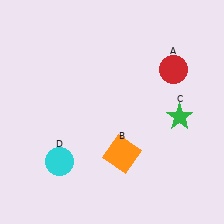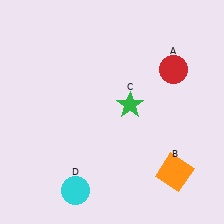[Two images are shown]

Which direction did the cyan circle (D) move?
The cyan circle (D) moved down.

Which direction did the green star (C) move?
The green star (C) moved left.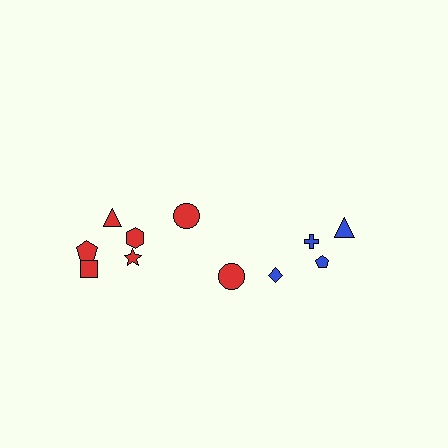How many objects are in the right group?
There are 4 objects.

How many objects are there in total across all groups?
There are 11 objects.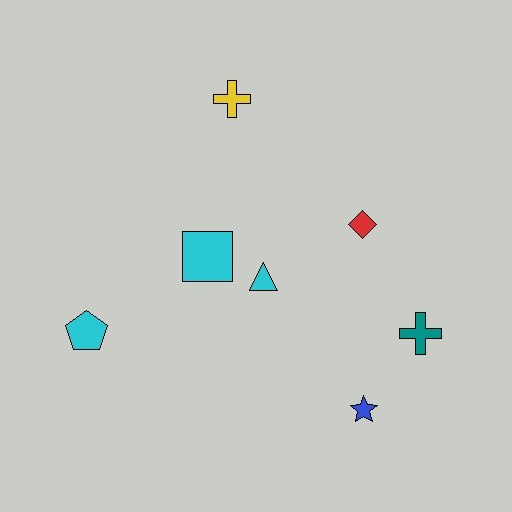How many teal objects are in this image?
There is 1 teal object.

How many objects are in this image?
There are 7 objects.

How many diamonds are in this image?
There is 1 diamond.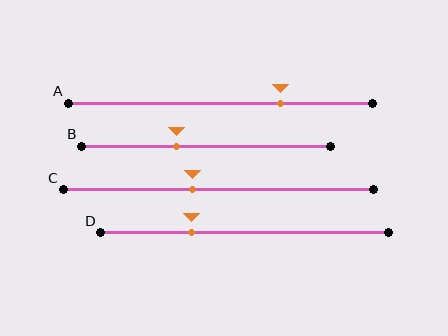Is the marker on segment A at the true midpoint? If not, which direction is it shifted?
No, the marker on segment A is shifted to the right by about 20% of the segment length.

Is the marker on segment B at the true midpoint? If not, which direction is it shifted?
No, the marker on segment B is shifted to the left by about 12% of the segment length.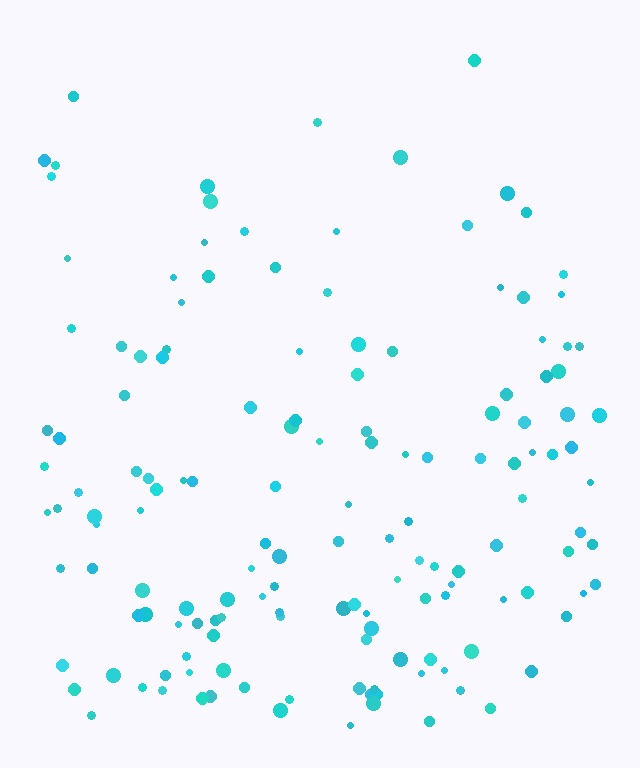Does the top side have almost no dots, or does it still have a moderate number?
Still a moderate number, just noticeably fewer than the bottom.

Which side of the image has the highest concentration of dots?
The bottom.